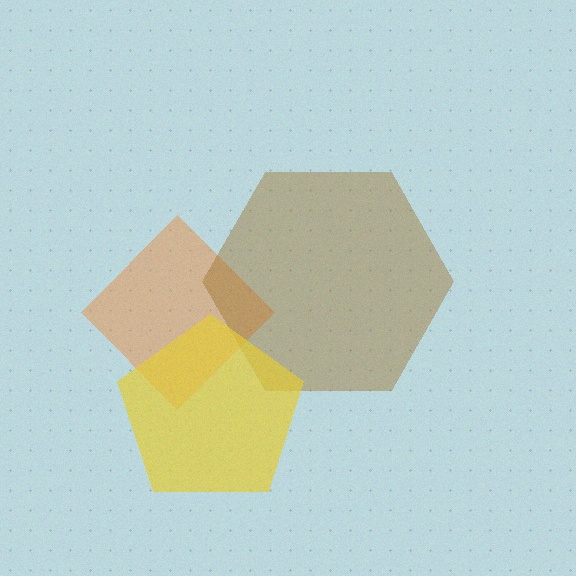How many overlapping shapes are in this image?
There are 3 overlapping shapes in the image.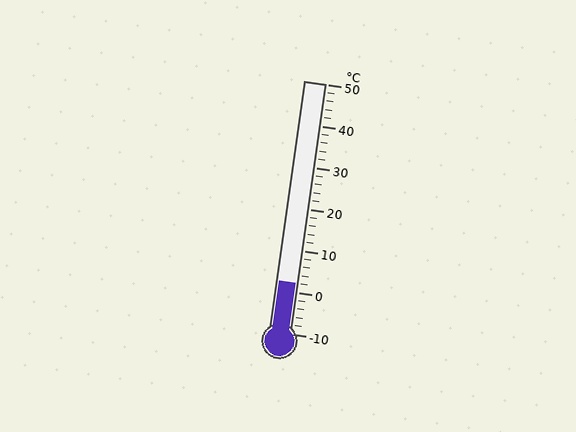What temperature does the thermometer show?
The thermometer shows approximately 2°C.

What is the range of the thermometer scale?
The thermometer scale ranges from -10°C to 50°C.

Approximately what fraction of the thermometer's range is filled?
The thermometer is filled to approximately 20% of its range.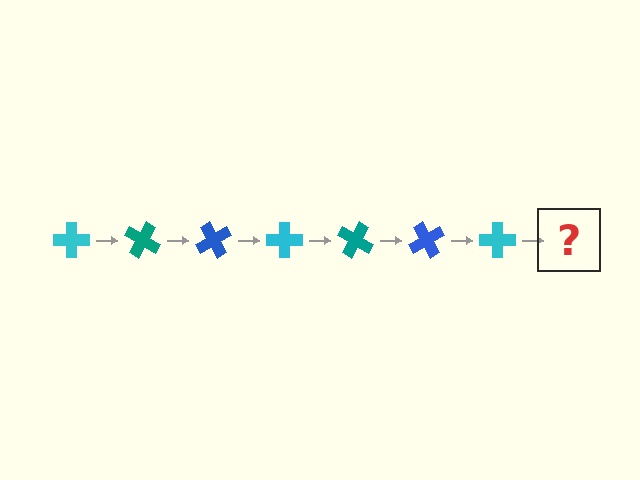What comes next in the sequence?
The next element should be a teal cross, rotated 210 degrees from the start.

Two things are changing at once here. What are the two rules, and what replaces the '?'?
The two rules are that it rotates 30 degrees each step and the color cycles through cyan, teal, and blue. The '?' should be a teal cross, rotated 210 degrees from the start.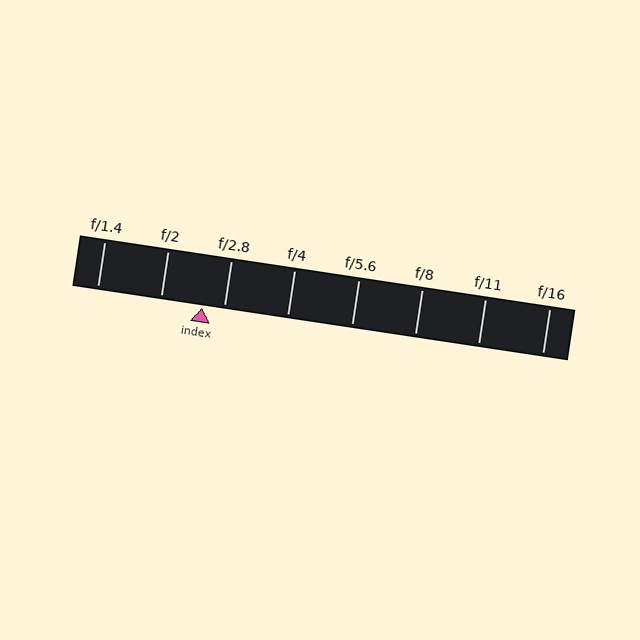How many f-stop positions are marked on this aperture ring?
There are 8 f-stop positions marked.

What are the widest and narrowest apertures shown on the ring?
The widest aperture shown is f/1.4 and the narrowest is f/16.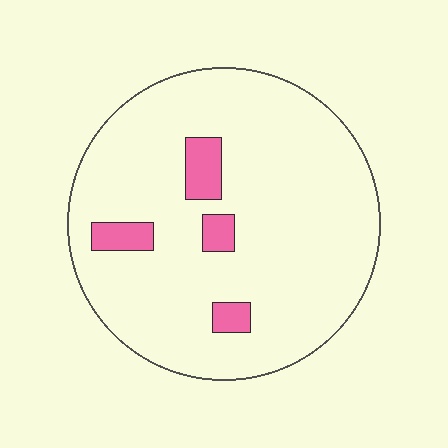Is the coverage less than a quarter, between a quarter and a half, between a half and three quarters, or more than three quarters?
Less than a quarter.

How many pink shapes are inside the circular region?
4.